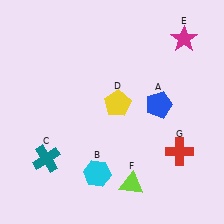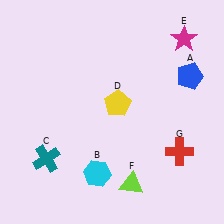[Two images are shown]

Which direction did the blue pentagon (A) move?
The blue pentagon (A) moved right.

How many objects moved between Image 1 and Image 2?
1 object moved between the two images.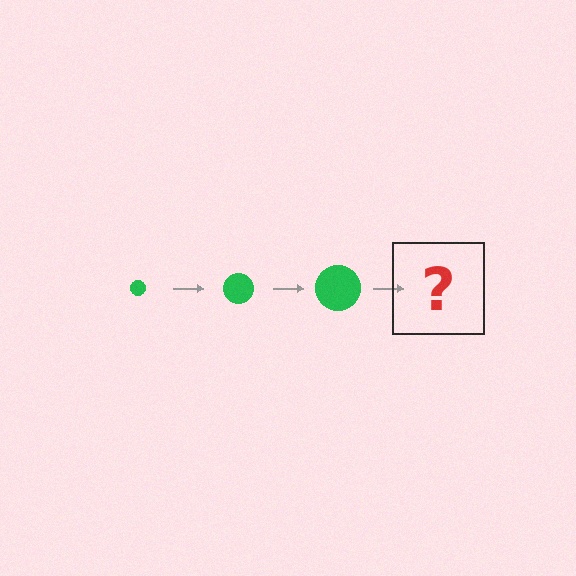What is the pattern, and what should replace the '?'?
The pattern is that the circle gets progressively larger each step. The '?' should be a green circle, larger than the previous one.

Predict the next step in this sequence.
The next step is a green circle, larger than the previous one.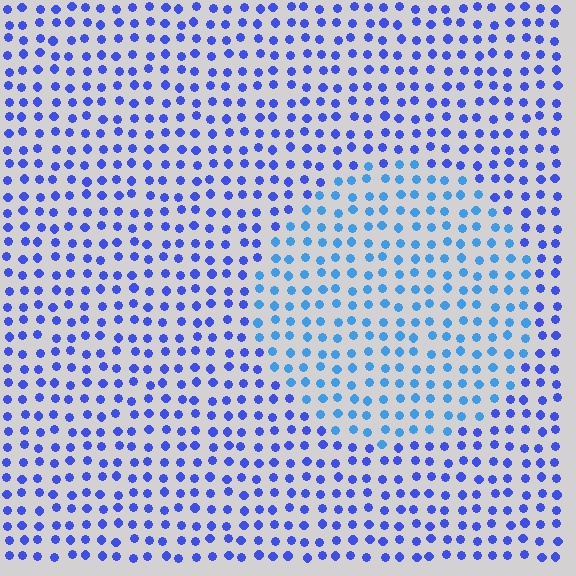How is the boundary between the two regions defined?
The boundary is defined purely by a slight shift in hue (about 29 degrees). Spacing, size, and orientation are identical on both sides.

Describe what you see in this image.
The image is filled with small blue elements in a uniform arrangement. A circle-shaped region is visible where the elements are tinted to a slightly different hue, forming a subtle color boundary.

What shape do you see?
I see a circle.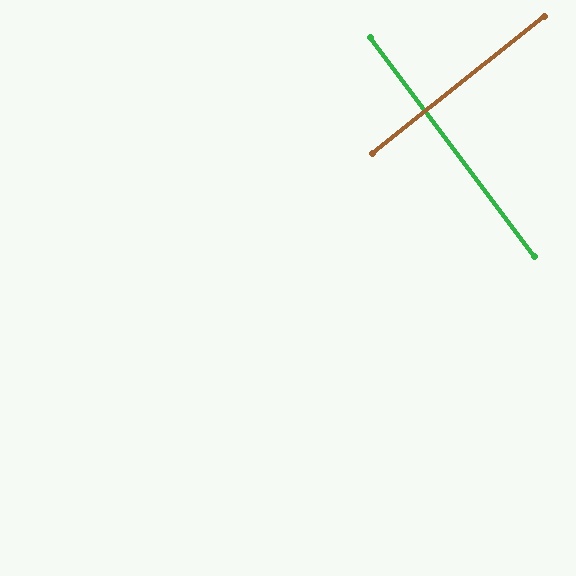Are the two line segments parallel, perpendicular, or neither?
Perpendicular — they meet at approximately 88°.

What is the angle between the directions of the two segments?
Approximately 88 degrees.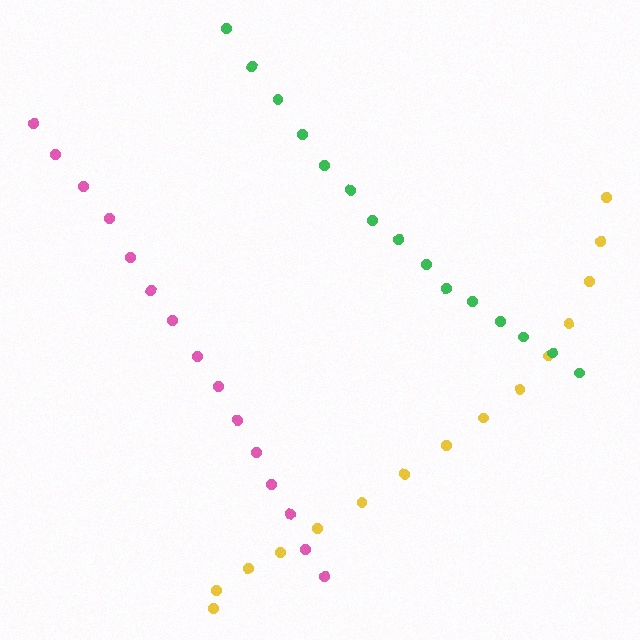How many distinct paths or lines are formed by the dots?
There are 3 distinct paths.